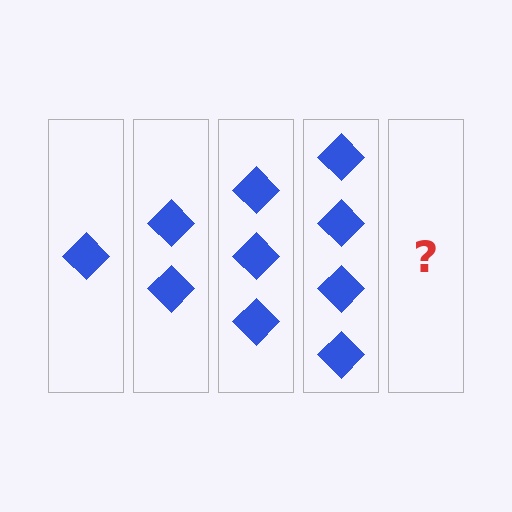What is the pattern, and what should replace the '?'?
The pattern is that each step adds one more diamond. The '?' should be 5 diamonds.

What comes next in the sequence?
The next element should be 5 diamonds.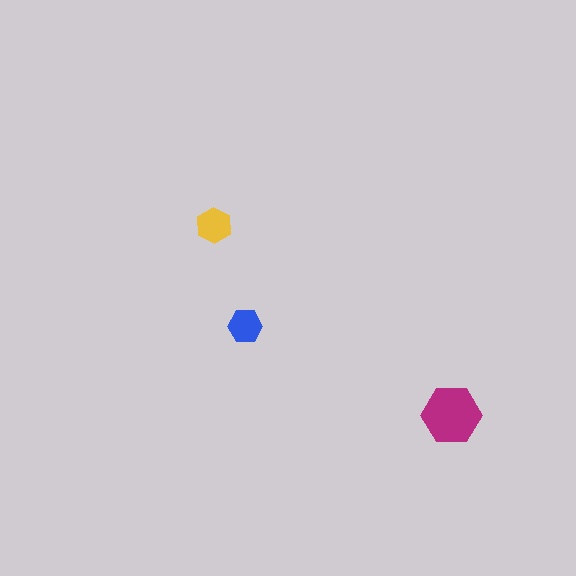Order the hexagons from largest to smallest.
the magenta one, the yellow one, the blue one.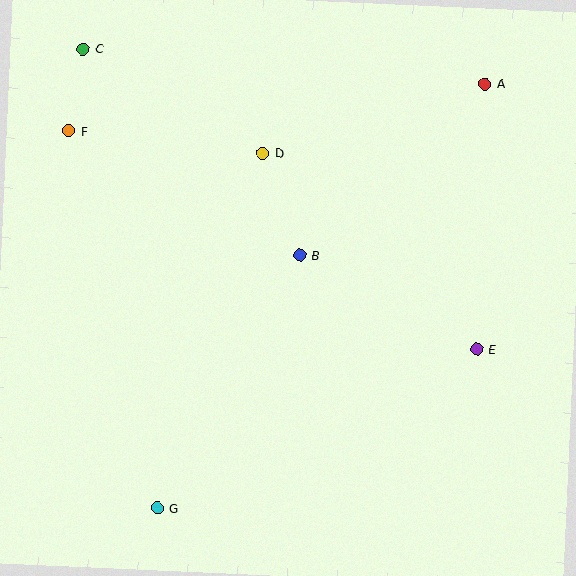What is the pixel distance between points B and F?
The distance between B and F is 263 pixels.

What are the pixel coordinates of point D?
Point D is at (263, 153).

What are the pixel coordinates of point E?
Point E is at (477, 349).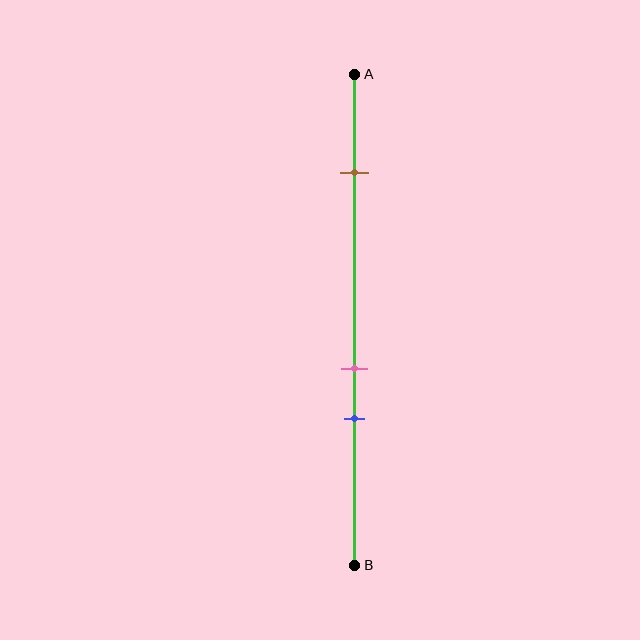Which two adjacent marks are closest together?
The pink and blue marks are the closest adjacent pair.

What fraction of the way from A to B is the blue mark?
The blue mark is approximately 70% (0.7) of the way from A to B.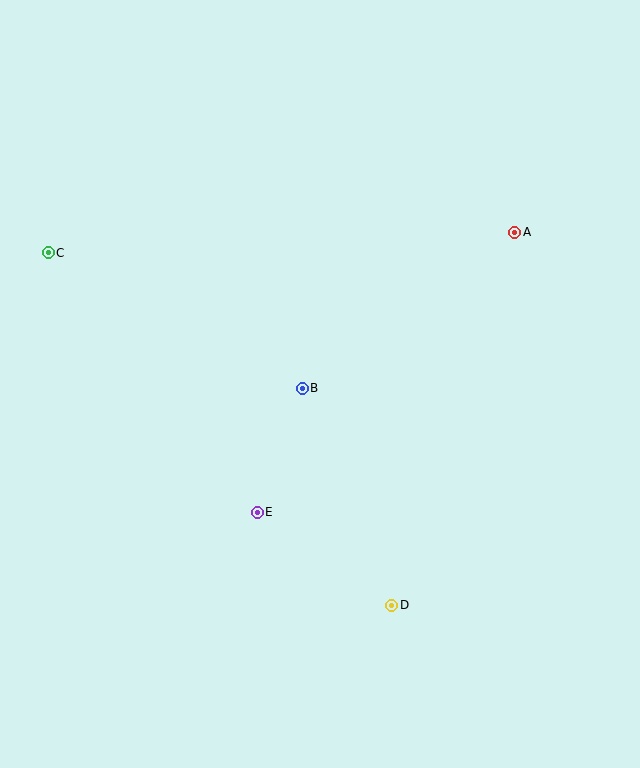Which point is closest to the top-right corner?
Point A is closest to the top-right corner.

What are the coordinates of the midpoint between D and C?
The midpoint between D and C is at (220, 429).